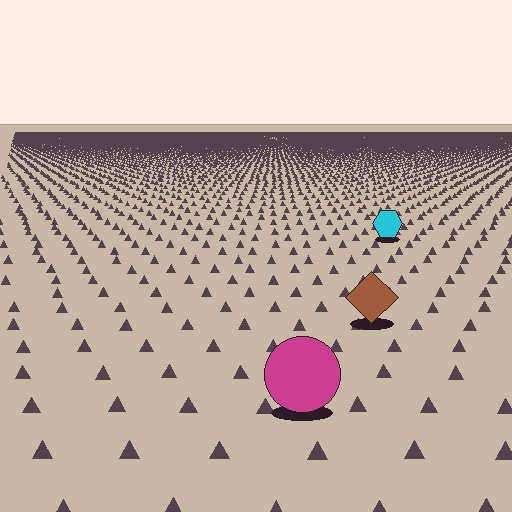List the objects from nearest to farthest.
From nearest to farthest: the magenta circle, the brown diamond, the cyan hexagon.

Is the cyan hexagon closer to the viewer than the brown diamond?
No. The brown diamond is closer — you can tell from the texture gradient: the ground texture is coarser near it.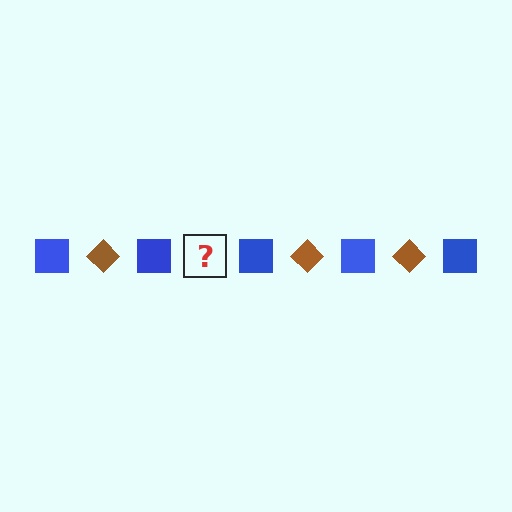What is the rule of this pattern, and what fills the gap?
The rule is that the pattern alternates between blue square and brown diamond. The gap should be filled with a brown diamond.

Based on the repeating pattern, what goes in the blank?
The blank should be a brown diamond.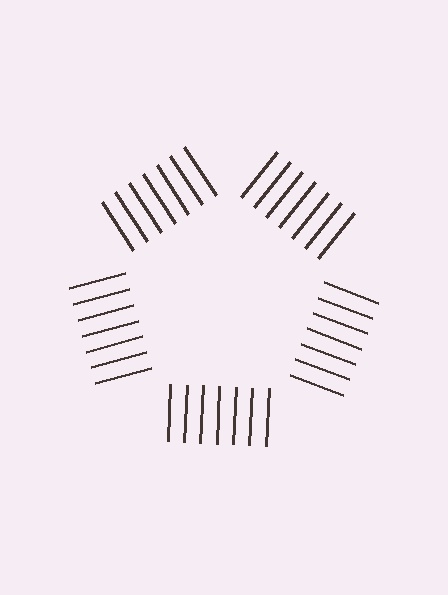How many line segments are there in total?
35 — 7 along each of the 5 edges.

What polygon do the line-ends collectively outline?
An illusory pentagon — the line segments terminate on its edges but no continuous stroke is drawn.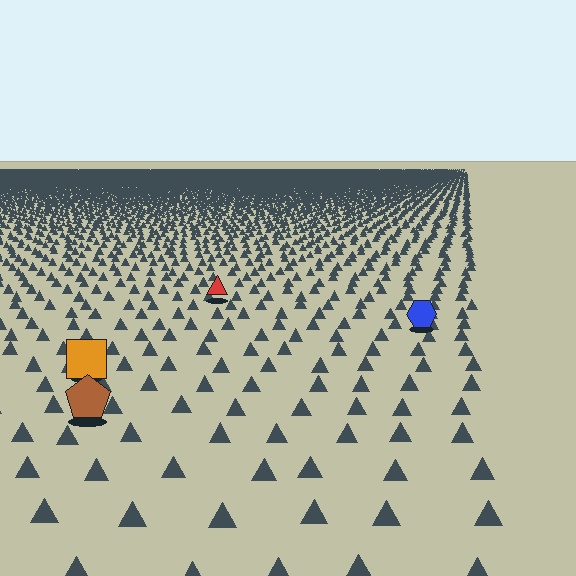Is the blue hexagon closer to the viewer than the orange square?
No. The orange square is closer — you can tell from the texture gradient: the ground texture is coarser near it.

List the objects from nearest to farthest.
From nearest to farthest: the brown pentagon, the orange square, the blue hexagon, the red triangle.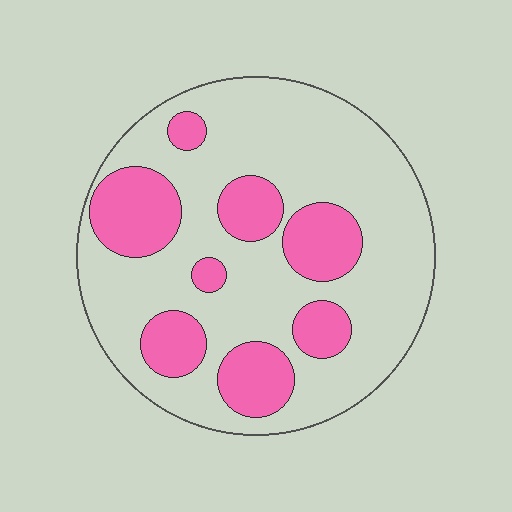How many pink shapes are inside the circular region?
8.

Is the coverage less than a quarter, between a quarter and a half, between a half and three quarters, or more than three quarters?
Between a quarter and a half.